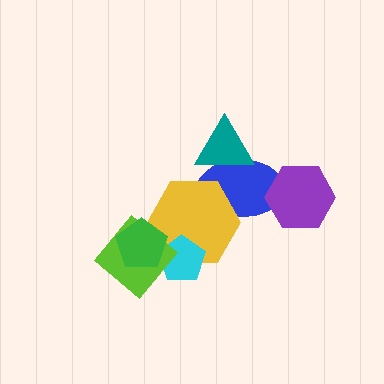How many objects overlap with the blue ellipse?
3 objects overlap with the blue ellipse.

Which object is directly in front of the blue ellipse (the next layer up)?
The teal triangle is directly in front of the blue ellipse.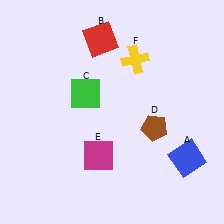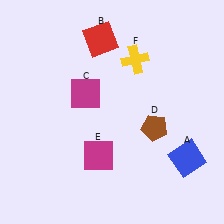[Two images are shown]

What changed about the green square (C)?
In Image 1, C is green. In Image 2, it changed to magenta.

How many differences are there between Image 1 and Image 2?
There is 1 difference between the two images.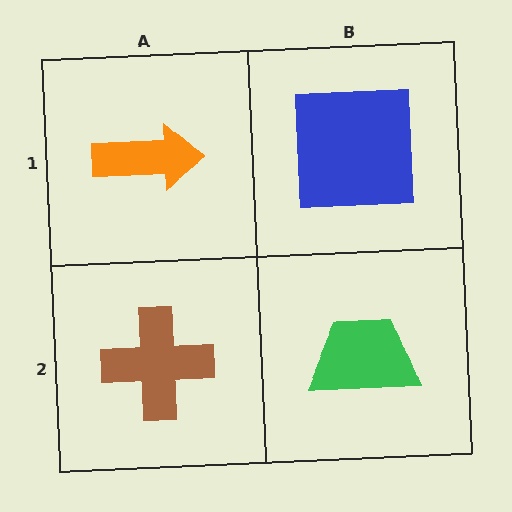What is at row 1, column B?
A blue square.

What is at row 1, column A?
An orange arrow.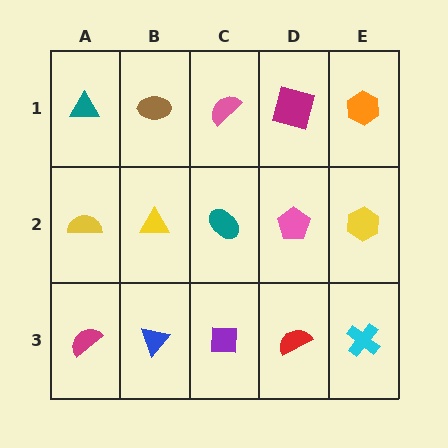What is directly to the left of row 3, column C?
A blue triangle.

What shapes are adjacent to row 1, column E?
A yellow hexagon (row 2, column E), a magenta square (row 1, column D).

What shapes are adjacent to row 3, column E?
A yellow hexagon (row 2, column E), a red semicircle (row 3, column D).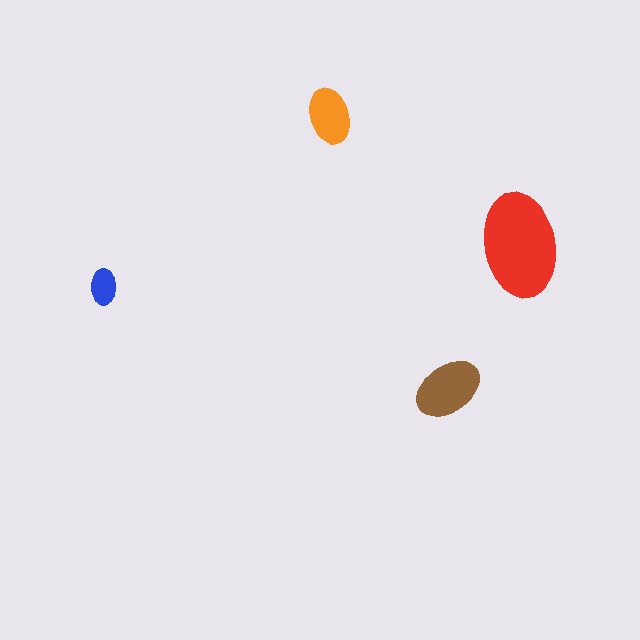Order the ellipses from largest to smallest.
the red one, the brown one, the orange one, the blue one.